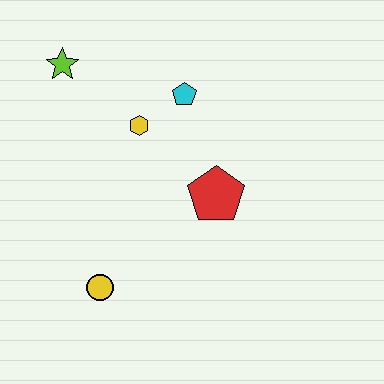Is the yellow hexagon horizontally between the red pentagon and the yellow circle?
Yes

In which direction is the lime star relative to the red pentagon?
The lime star is to the left of the red pentagon.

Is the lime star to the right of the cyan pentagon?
No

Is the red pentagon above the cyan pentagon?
No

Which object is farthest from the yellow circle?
The lime star is farthest from the yellow circle.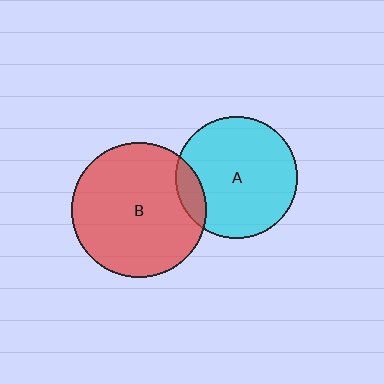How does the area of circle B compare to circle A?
Approximately 1.2 times.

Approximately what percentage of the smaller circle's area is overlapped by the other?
Approximately 10%.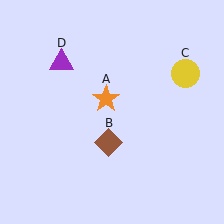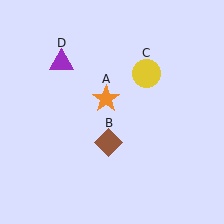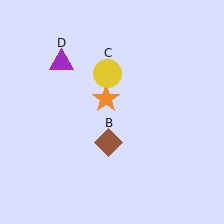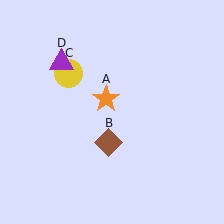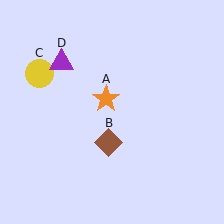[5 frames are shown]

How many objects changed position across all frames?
1 object changed position: yellow circle (object C).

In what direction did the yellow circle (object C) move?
The yellow circle (object C) moved left.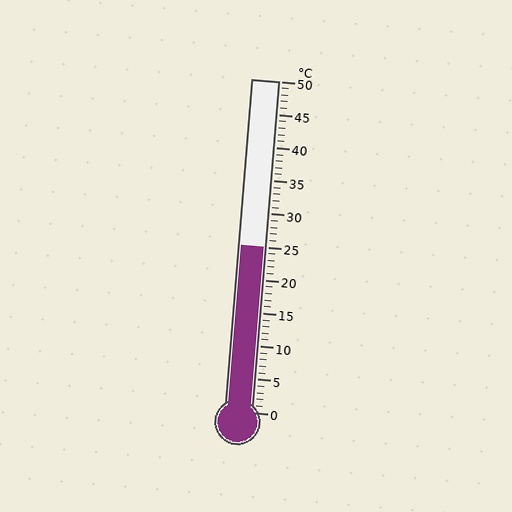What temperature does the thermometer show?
The thermometer shows approximately 25°C.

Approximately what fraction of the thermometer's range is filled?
The thermometer is filled to approximately 50% of its range.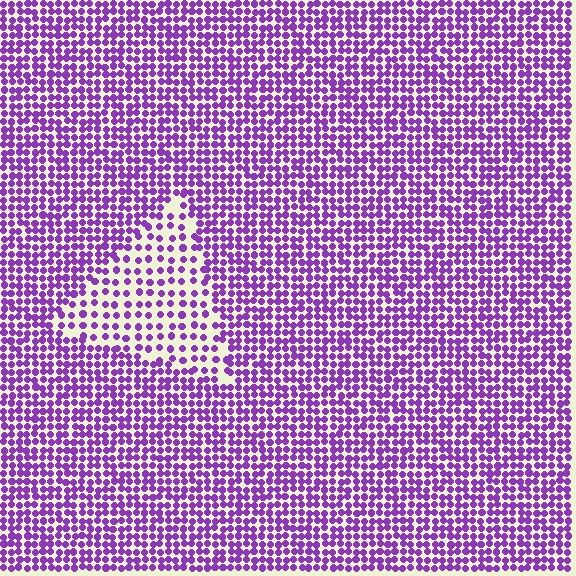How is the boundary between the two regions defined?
The boundary is defined by a change in element density (approximately 2.0x ratio). All elements are the same color, size, and shape.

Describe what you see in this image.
The image contains small purple elements arranged at two different densities. A triangle-shaped region is visible where the elements are less densely packed than the surrounding area.